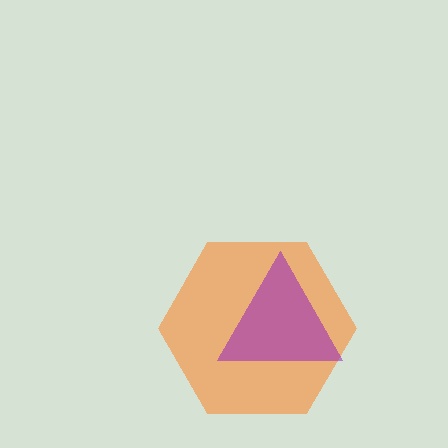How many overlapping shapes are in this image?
There are 2 overlapping shapes in the image.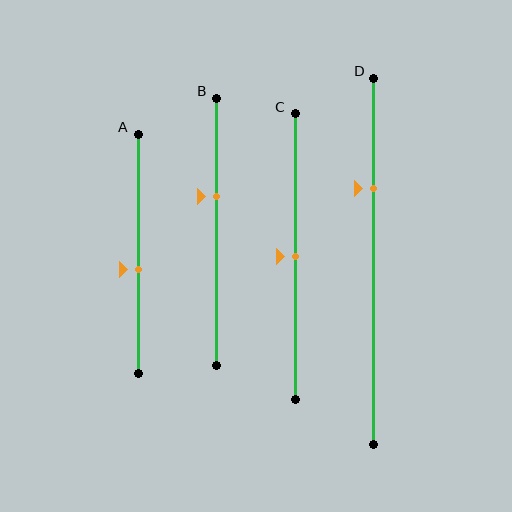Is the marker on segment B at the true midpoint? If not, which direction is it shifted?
No, the marker on segment B is shifted upward by about 13% of the segment length.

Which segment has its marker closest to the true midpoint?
Segment C has its marker closest to the true midpoint.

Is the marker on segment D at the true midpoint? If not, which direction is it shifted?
No, the marker on segment D is shifted upward by about 20% of the segment length.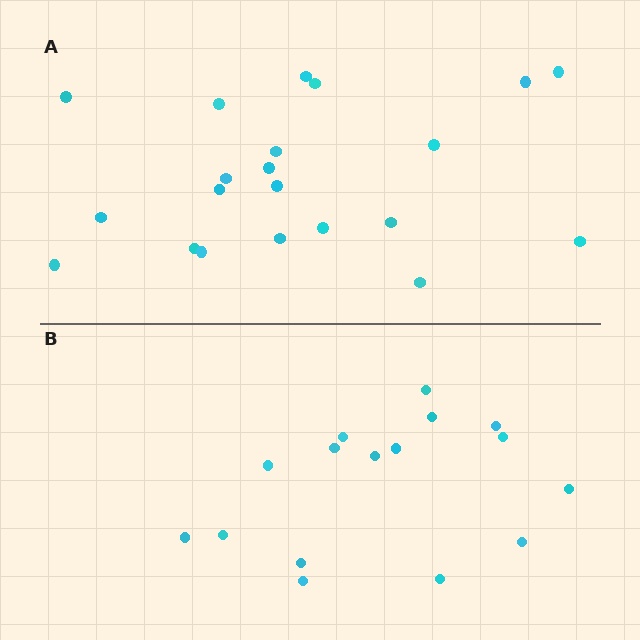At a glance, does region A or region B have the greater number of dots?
Region A (the top region) has more dots.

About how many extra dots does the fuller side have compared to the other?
Region A has about 5 more dots than region B.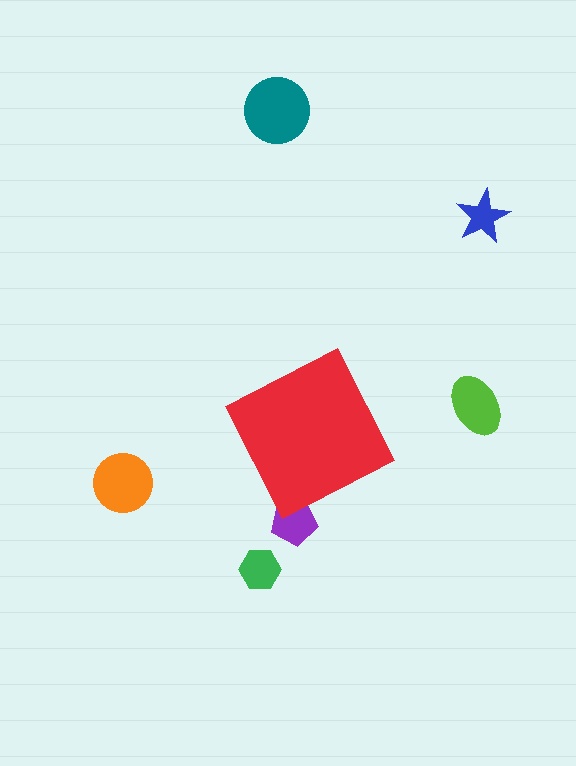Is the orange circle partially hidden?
No, the orange circle is fully visible.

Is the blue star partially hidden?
No, the blue star is fully visible.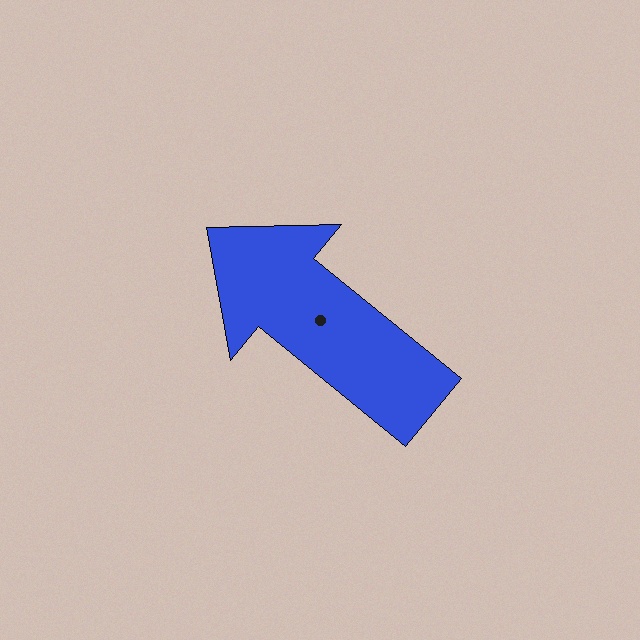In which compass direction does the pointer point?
Northwest.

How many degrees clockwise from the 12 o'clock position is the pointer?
Approximately 309 degrees.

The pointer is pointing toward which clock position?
Roughly 10 o'clock.